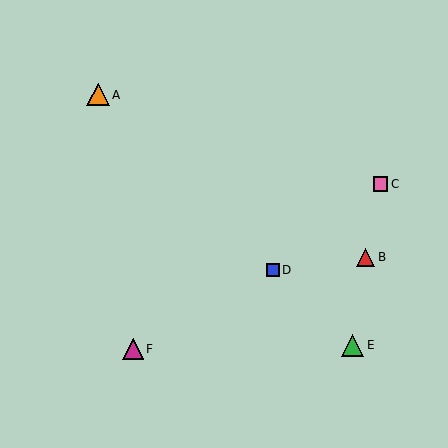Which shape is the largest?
The orange triangle (labeled A) is the largest.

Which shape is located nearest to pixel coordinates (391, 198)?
The pink square (labeled C) at (381, 184) is nearest to that location.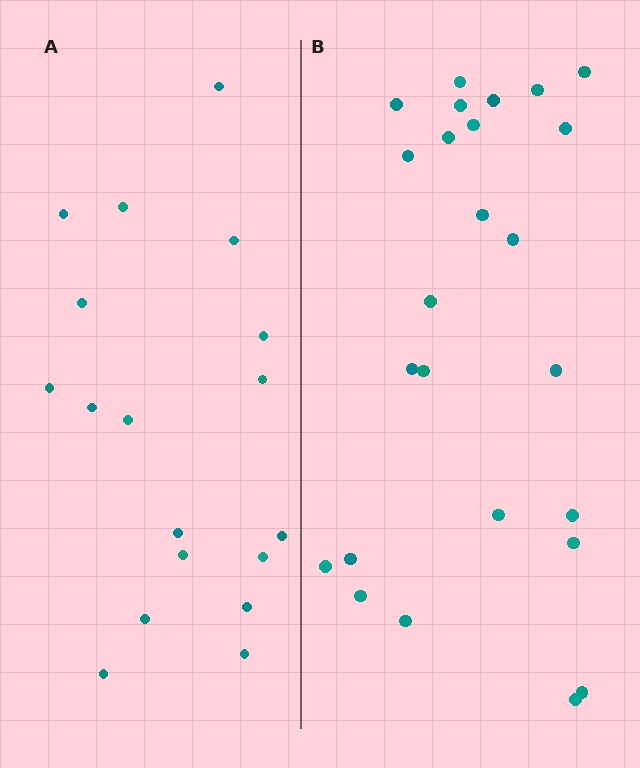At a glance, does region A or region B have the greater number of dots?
Region B (the right region) has more dots.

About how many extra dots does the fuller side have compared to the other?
Region B has roughly 8 or so more dots than region A.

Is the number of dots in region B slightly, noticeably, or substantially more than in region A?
Region B has noticeably more, but not dramatically so. The ratio is roughly 1.4 to 1.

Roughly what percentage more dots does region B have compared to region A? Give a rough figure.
About 40% more.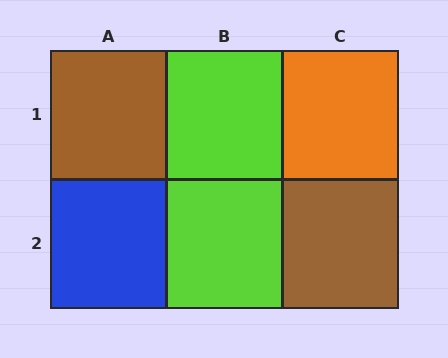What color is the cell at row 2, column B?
Lime.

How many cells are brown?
2 cells are brown.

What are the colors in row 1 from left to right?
Brown, lime, orange.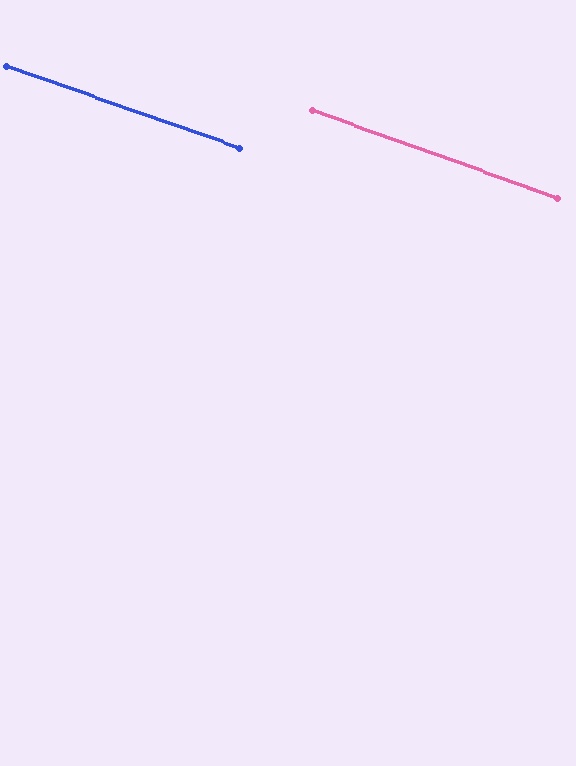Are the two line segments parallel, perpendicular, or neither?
Parallel — their directions differ by only 0.2°.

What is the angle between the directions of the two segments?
Approximately 0 degrees.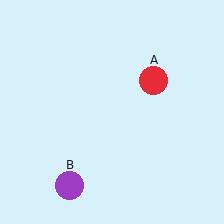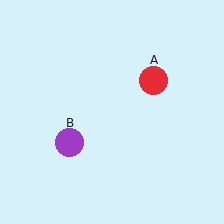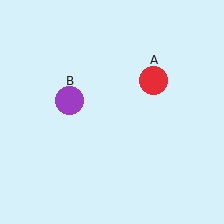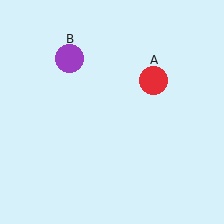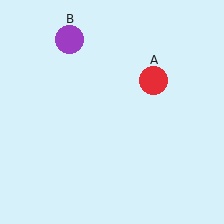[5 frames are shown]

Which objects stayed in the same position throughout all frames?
Red circle (object A) remained stationary.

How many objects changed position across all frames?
1 object changed position: purple circle (object B).